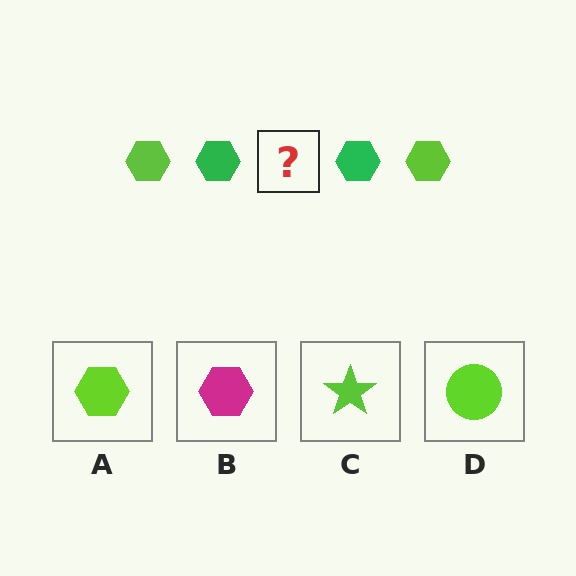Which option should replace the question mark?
Option A.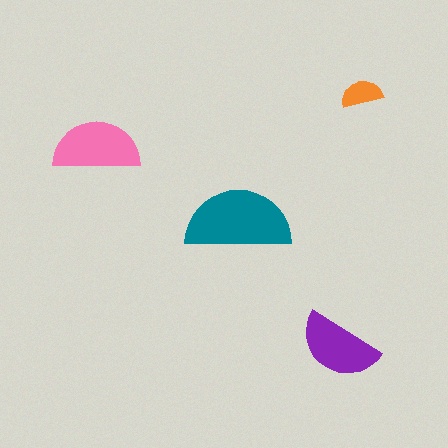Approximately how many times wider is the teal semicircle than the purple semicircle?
About 1.5 times wider.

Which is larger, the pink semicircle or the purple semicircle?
The pink one.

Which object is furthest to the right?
The orange semicircle is rightmost.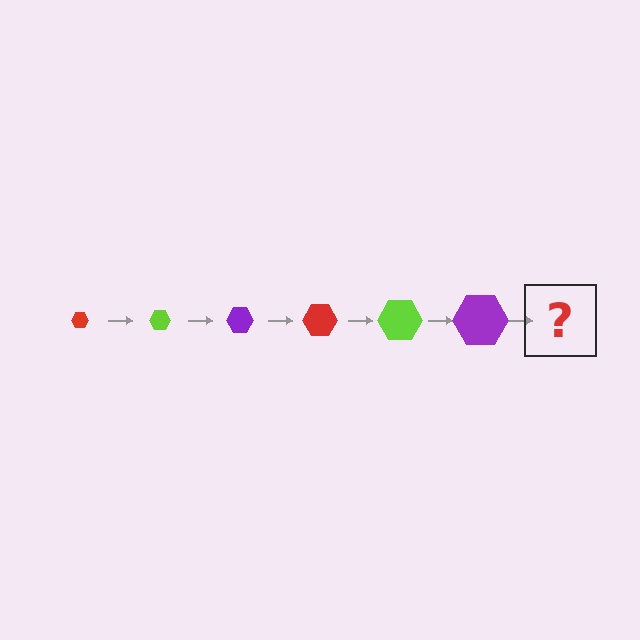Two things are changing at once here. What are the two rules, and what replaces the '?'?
The two rules are that the hexagon grows larger each step and the color cycles through red, lime, and purple. The '?' should be a red hexagon, larger than the previous one.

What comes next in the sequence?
The next element should be a red hexagon, larger than the previous one.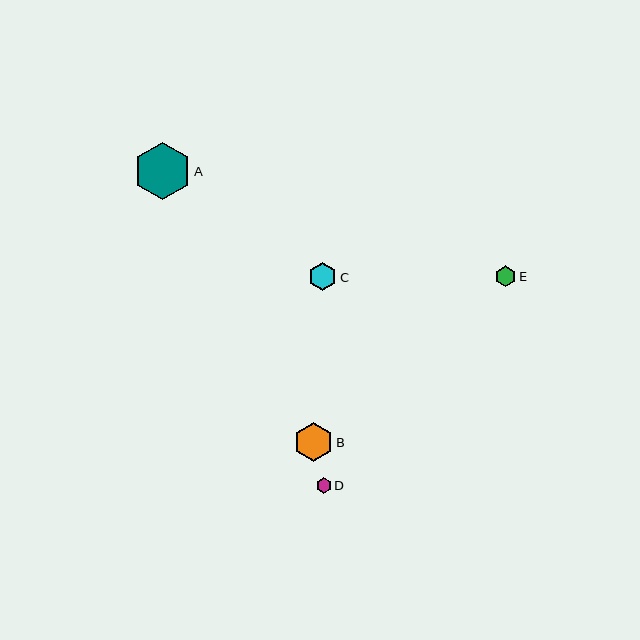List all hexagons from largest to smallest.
From largest to smallest: A, B, C, E, D.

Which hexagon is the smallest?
Hexagon D is the smallest with a size of approximately 15 pixels.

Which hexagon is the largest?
Hexagon A is the largest with a size of approximately 57 pixels.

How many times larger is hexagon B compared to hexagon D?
Hexagon B is approximately 2.5 times the size of hexagon D.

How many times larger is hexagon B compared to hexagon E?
Hexagon B is approximately 1.8 times the size of hexagon E.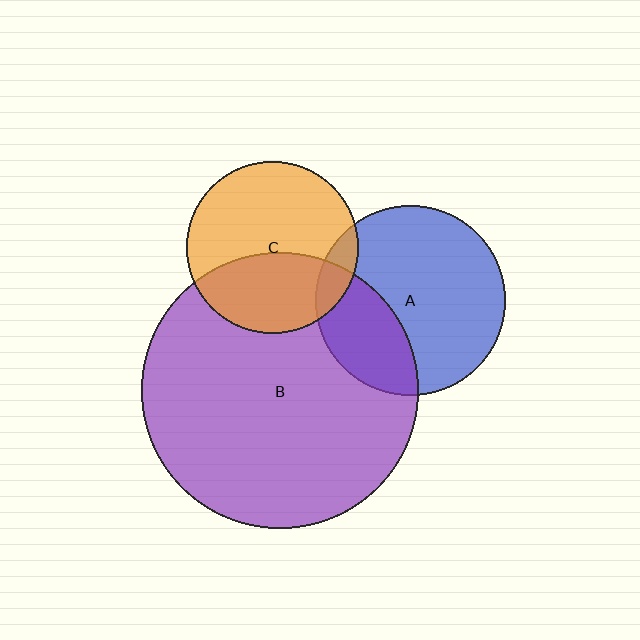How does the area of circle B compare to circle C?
Approximately 2.6 times.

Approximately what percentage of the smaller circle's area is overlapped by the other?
Approximately 40%.